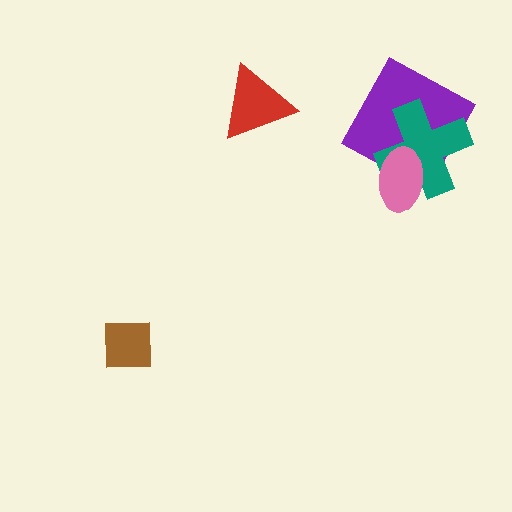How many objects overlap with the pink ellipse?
2 objects overlap with the pink ellipse.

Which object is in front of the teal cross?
The pink ellipse is in front of the teal cross.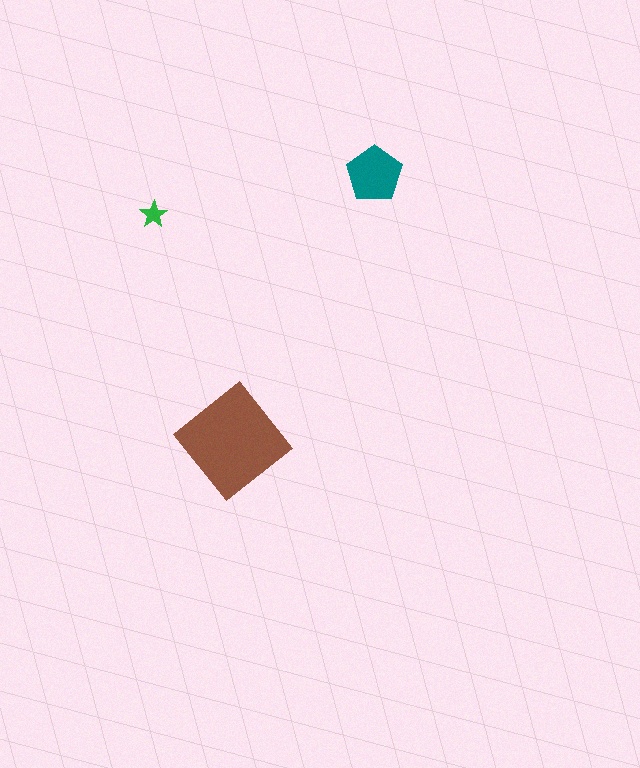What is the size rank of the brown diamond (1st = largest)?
1st.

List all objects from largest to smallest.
The brown diamond, the teal pentagon, the green star.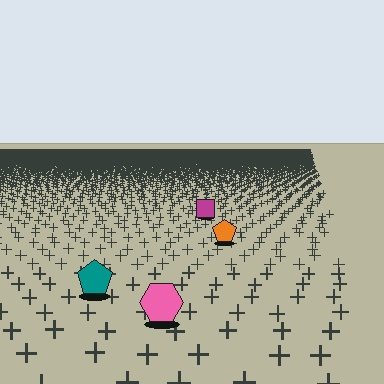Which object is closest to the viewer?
The pink hexagon is closest. The texture marks near it are larger and more spread out.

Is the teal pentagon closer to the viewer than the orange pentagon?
Yes. The teal pentagon is closer — you can tell from the texture gradient: the ground texture is coarser near it.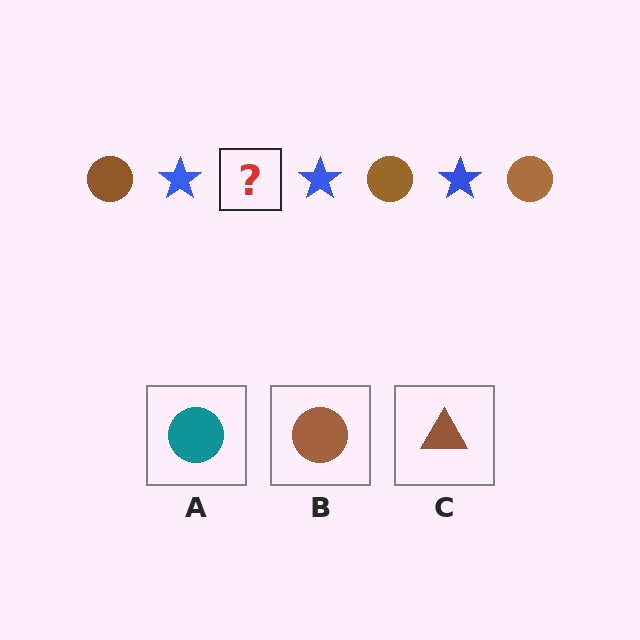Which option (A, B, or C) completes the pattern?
B.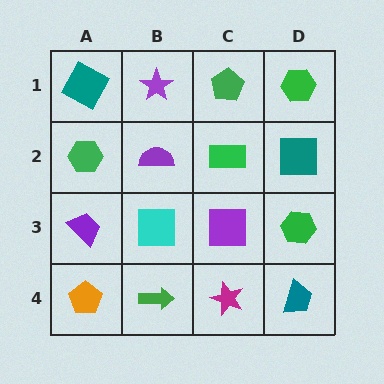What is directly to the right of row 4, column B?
A magenta star.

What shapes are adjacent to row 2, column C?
A green pentagon (row 1, column C), a purple square (row 3, column C), a purple semicircle (row 2, column B), a teal square (row 2, column D).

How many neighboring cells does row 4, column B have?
3.